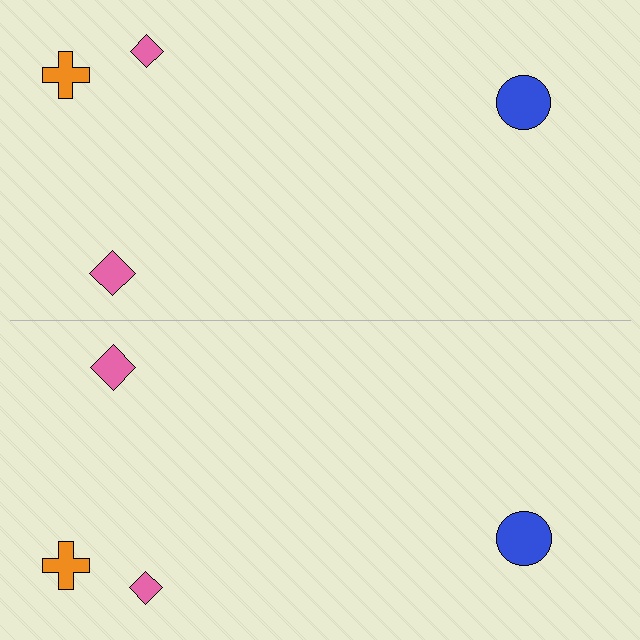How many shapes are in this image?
There are 8 shapes in this image.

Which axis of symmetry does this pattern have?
The pattern has a horizontal axis of symmetry running through the center of the image.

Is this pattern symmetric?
Yes, this pattern has bilateral (reflection) symmetry.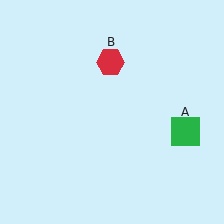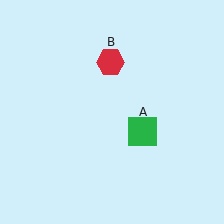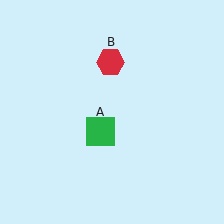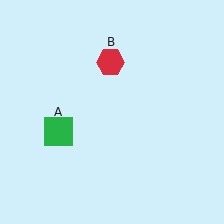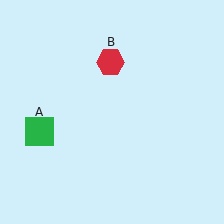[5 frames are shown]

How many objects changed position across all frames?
1 object changed position: green square (object A).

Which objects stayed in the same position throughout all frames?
Red hexagon (object B) remained stationary.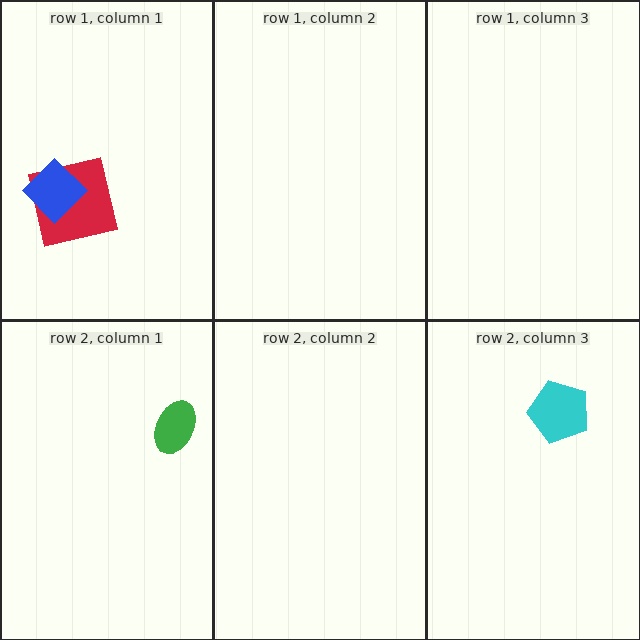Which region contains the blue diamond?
The row 1, column 1 region.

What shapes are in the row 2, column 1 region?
The green ellipse.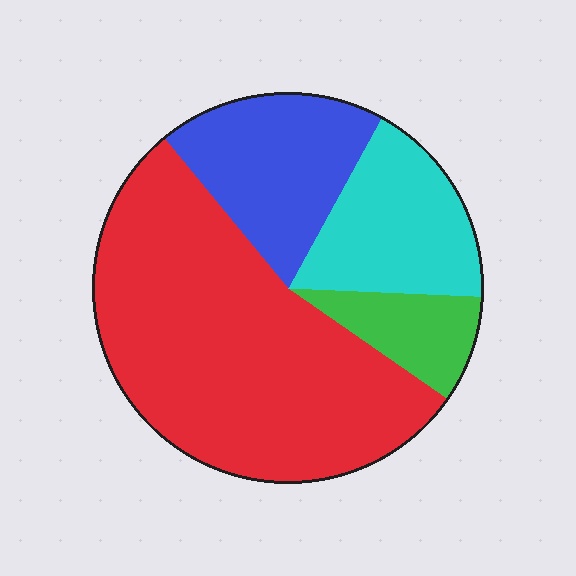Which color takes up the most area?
Red, at roughly 55%.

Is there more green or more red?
Red.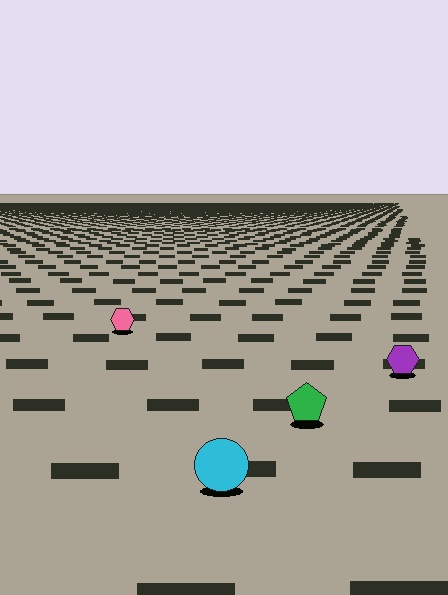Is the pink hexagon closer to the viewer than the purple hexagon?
No. The purple hexagon is closer — you can tell from the texture gradient: the ground texture is coarser near it.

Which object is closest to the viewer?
The cyan circle is closest. The texture marks near it are larger and more spread out.